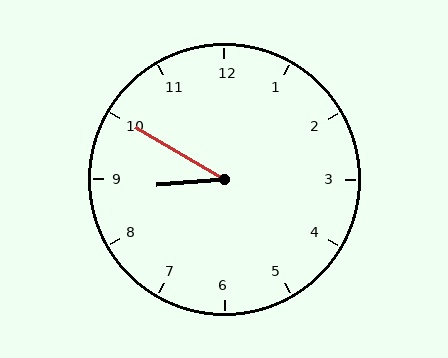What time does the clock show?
8:50.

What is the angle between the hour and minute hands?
Approximately 35 degrees.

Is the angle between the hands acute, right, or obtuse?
It is acute.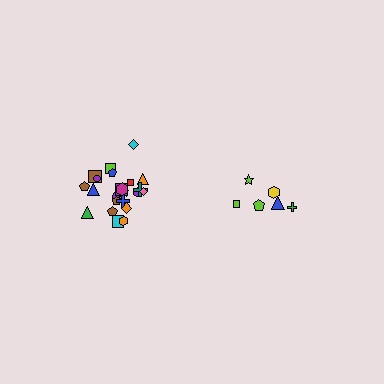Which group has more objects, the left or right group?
The left group.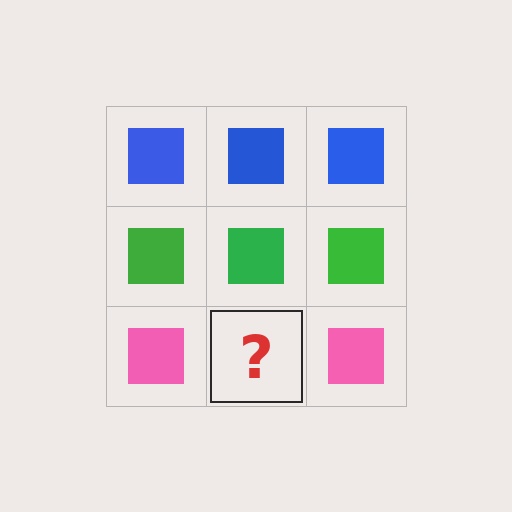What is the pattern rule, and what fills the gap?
The rule is that each row has a consistent color. The gap should be filled with a pink square.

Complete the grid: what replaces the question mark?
The question mark should be replaced with a pink square.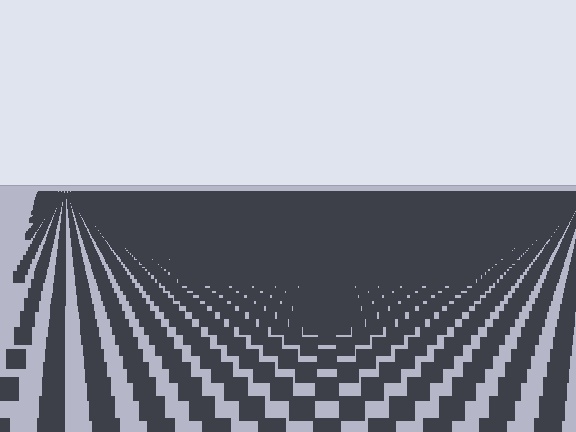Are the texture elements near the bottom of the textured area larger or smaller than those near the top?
Larger. Near the bottom, elements are closer to the viewer and appear at a bigger on-screen size.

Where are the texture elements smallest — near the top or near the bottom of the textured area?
Near the top.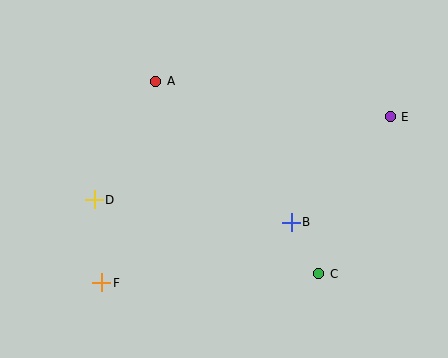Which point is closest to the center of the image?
Point B at (291, 222) is closest to the center.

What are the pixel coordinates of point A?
Point A is at (156, 81).